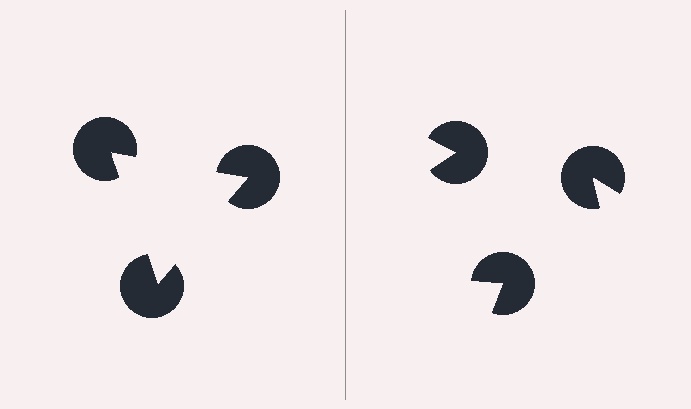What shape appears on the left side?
An illusory triangle.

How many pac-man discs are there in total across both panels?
6 — 3 on each side.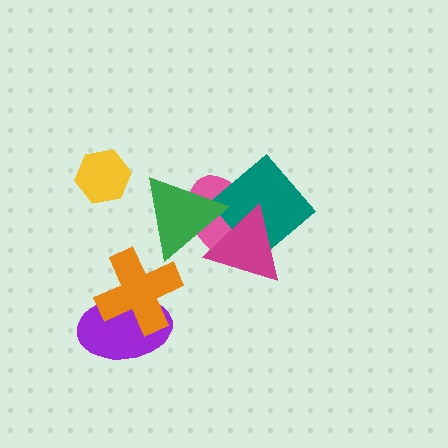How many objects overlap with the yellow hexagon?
0 objects overlap with the yellow hexagon.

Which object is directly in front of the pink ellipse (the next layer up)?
The teal diamond is directly in front of the pink ellipse.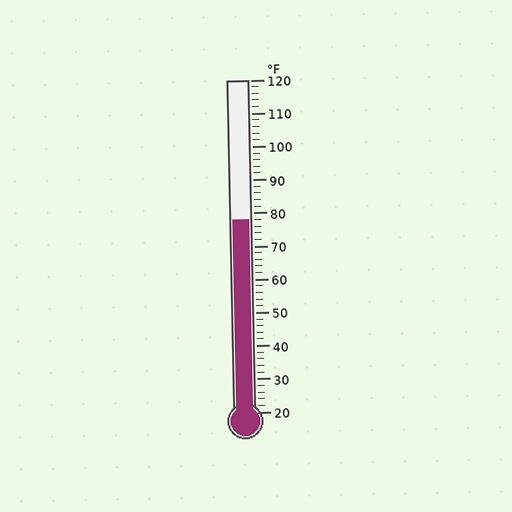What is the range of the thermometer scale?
The thermometer scale ranges from 20°F to 120°F.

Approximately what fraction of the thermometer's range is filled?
The thermometer is filled to approximately 60% of its range.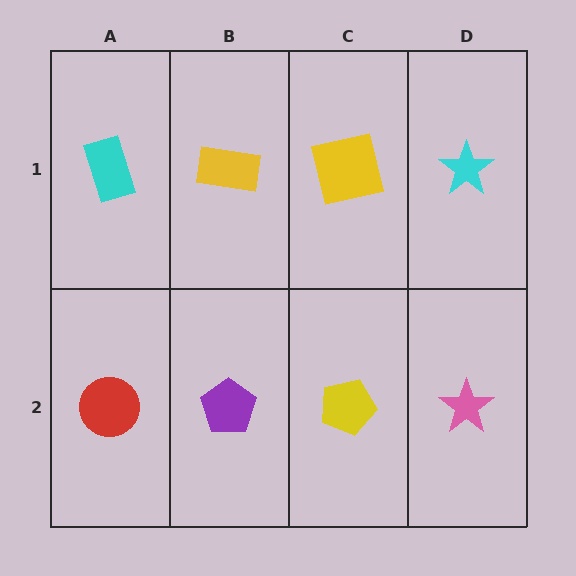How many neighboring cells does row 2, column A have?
2.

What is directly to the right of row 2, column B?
A yellow pentagon.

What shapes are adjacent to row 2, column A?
A cyan rectangle (row 1, column A), a purple pentagon (row 2, column B).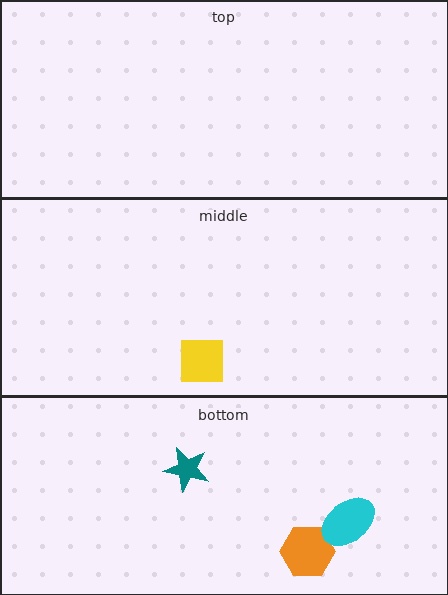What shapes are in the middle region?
The yellow square.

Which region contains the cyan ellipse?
The bottom region.